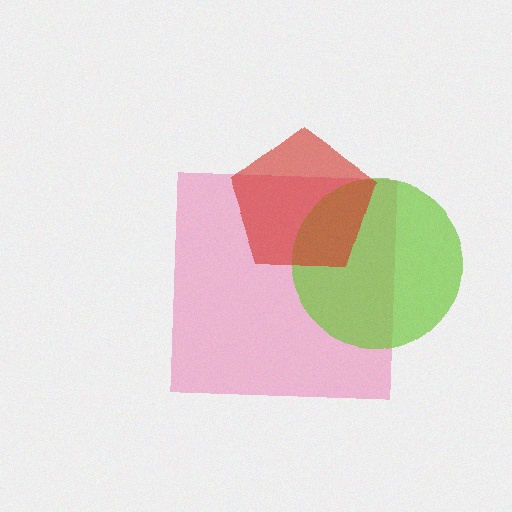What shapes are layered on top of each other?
The layered shapes are: a pink square, a lime circle, a red pentagon.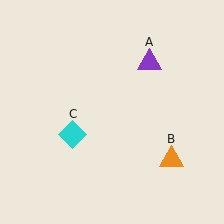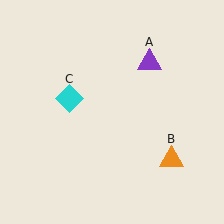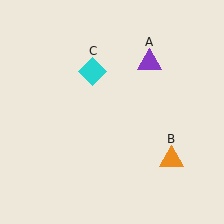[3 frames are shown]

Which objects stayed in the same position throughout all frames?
Purple triangle (object A) and orange triangle (object B) remained stationary.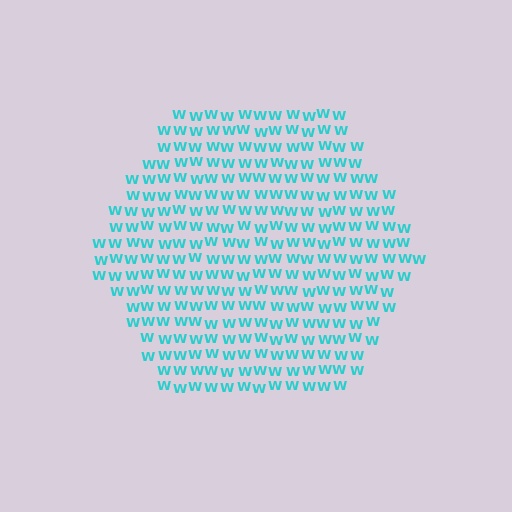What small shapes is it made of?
It is made of small letter W's.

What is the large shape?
The large shape is a hexagon.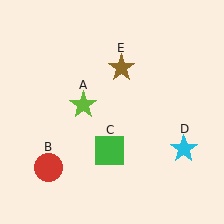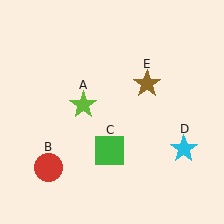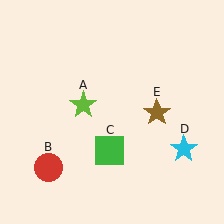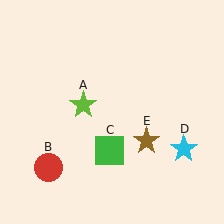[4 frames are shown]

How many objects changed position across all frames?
1 object changed position: brown star (object E).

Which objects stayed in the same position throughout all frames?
Lime star (object A) and red circle (object B) and green square (object C) and cyan star (object D) remained stationary.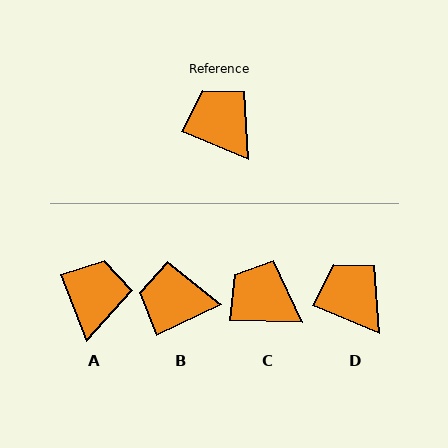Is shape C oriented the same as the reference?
No, it is off by about 21 degrees.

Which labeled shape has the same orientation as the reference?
D.